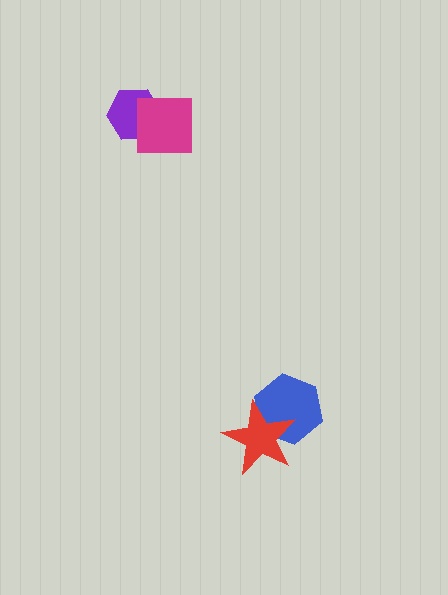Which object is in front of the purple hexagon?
The magenta square is in front of the purple hexagon.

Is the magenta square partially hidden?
No, no other shape covers it.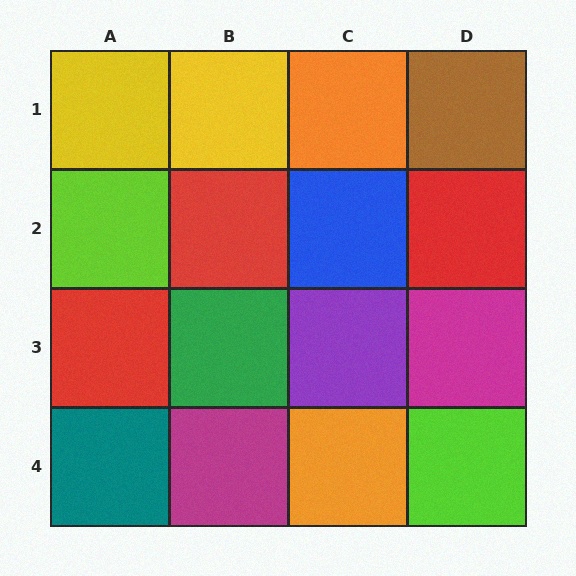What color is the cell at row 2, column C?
Blue.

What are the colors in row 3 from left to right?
Red, green, purple, magenta.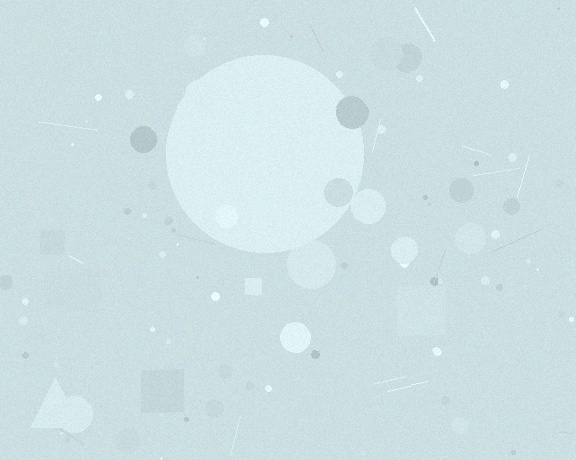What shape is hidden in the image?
A circle is hidden in the image.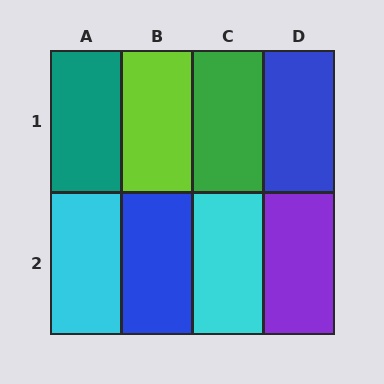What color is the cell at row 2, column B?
Blue.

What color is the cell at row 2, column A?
Cyan.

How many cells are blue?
2 cells are blue.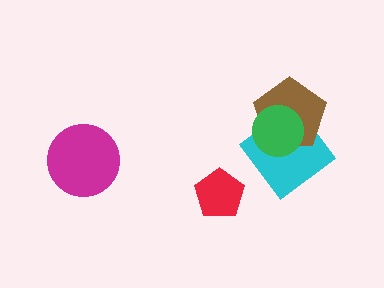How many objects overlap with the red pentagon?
0 objects overlap with the red pentagon.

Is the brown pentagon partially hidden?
Yes, it is partially covered by another shape.